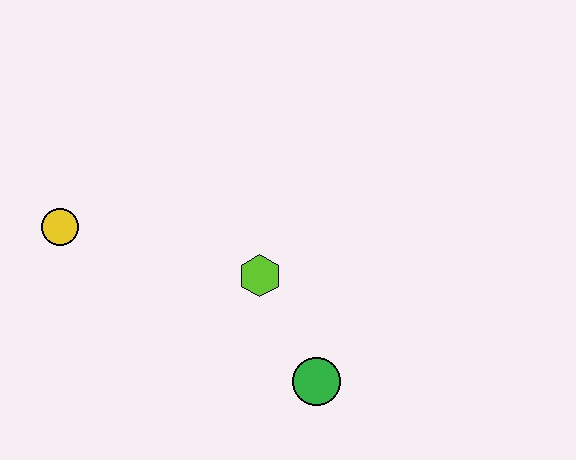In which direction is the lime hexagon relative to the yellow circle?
The lime hexagon is to the right of the yellow circle.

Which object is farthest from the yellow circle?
The green circle is farthest from the yellow circle.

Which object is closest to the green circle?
The lime hexagon is closest to the green circle.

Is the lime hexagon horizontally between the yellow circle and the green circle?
Yes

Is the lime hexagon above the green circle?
Yes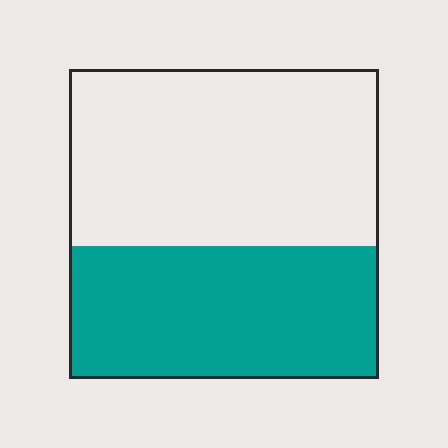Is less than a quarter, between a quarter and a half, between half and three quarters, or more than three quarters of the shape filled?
Between a quarter and a half.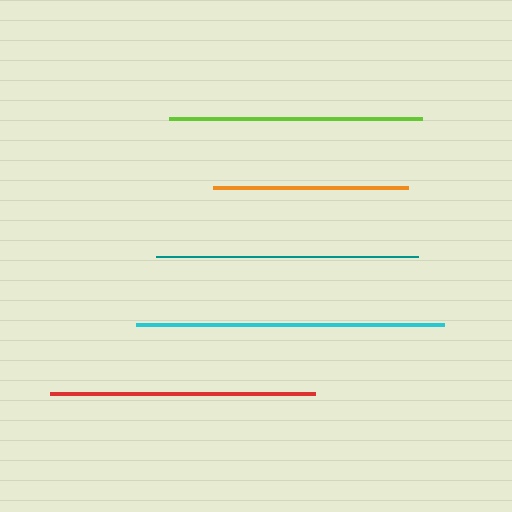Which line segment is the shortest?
The orange line is the shortest at approximately 195 pixels.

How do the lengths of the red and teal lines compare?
The red and teal lines are approximately the same length.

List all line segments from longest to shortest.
From longest to shortest: cyan, red, teal, lime, orange.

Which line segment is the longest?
The cyan line is the longest at approximately 308 pixels.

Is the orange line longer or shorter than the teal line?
The teal line is longer than the orange line.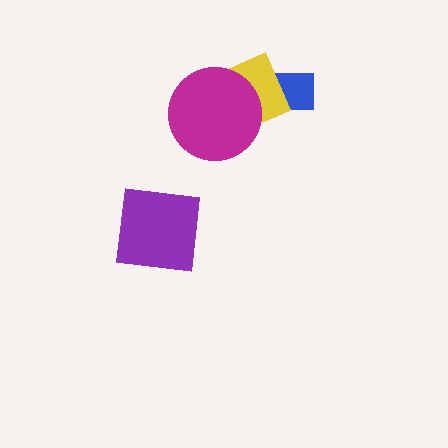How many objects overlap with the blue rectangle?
1 object overlaps with the blue rectangle.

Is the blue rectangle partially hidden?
Yes, it is partially covered by another shape.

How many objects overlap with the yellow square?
2 objects overlap with the yellow square.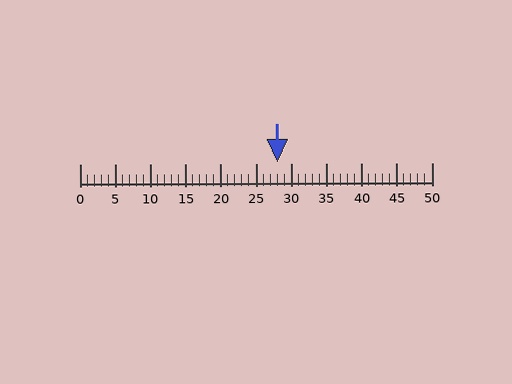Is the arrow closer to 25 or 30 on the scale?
The arrow is closer to 30.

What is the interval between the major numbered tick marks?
The major tick marks are spaced 5 units apart.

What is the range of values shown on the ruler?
The ruler shows values from 0 to 50.